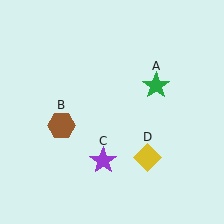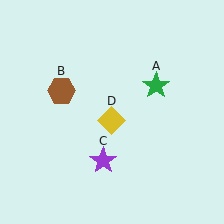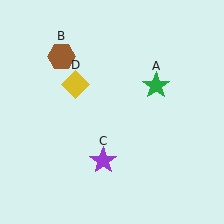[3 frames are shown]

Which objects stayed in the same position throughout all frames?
Green star (object A) and purple star (object C) remained stationary.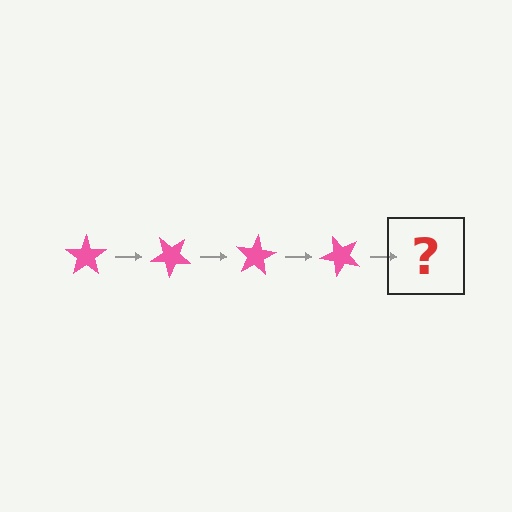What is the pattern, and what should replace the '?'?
The pattern is that the star rotates 40 degrees each step. The '?' should be a pink star rotated 160 degrees.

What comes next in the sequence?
The next element should be a pink star rotated 160 degrees.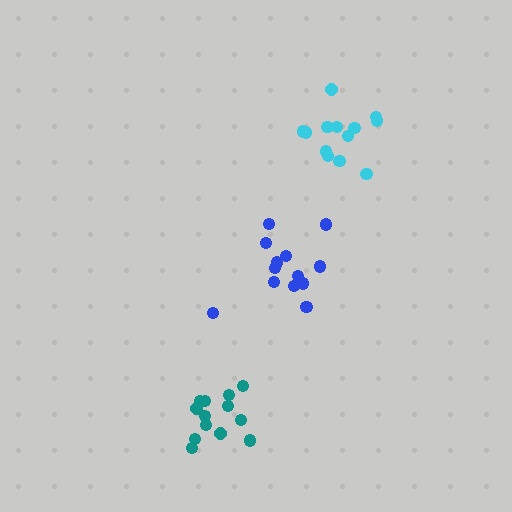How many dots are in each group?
Group 1: 13 dots, Group 2: 14 dots, Group 3: 13 dots (40 total).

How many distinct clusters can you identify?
There are 3 distinct clusters.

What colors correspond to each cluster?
The clusters are colored: teal, cyan, blue.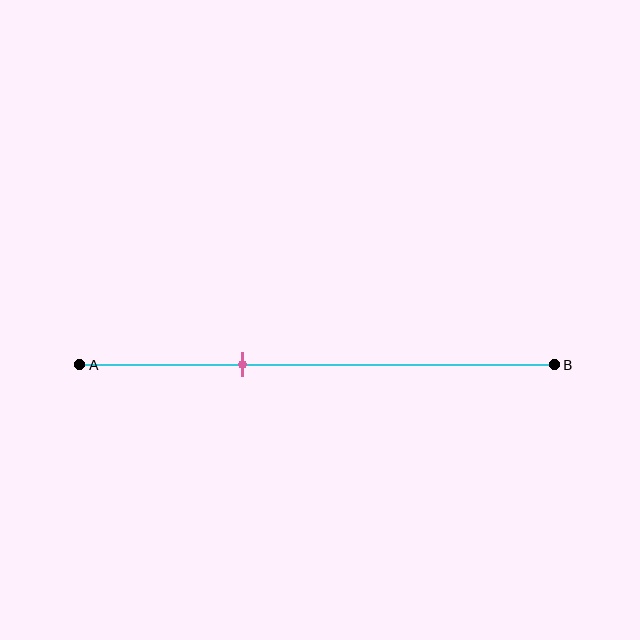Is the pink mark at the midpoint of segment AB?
No, the mark is at about 35% from A, not at the 50% midpoint.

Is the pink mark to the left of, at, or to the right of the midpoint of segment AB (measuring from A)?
The pink mark is to the left of the midpoint of segment AB.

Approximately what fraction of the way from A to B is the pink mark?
The pink mark is approximately 35% of the way from A to B.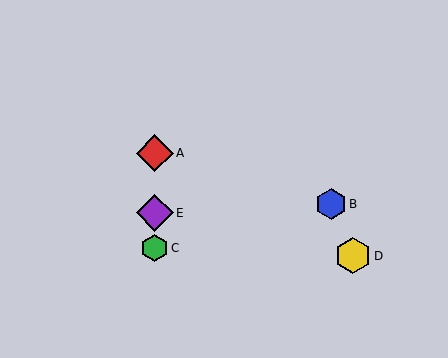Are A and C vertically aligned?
Yes, both are at x≈155.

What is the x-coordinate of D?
Object D is at x≈353.